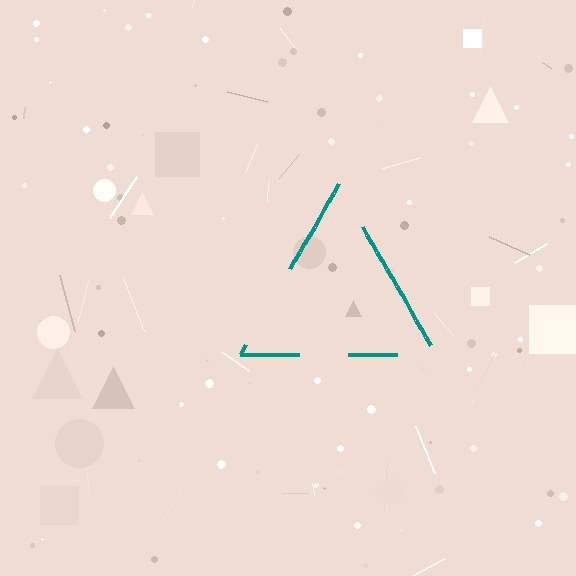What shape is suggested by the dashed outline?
The dashed outline suggests a triangle.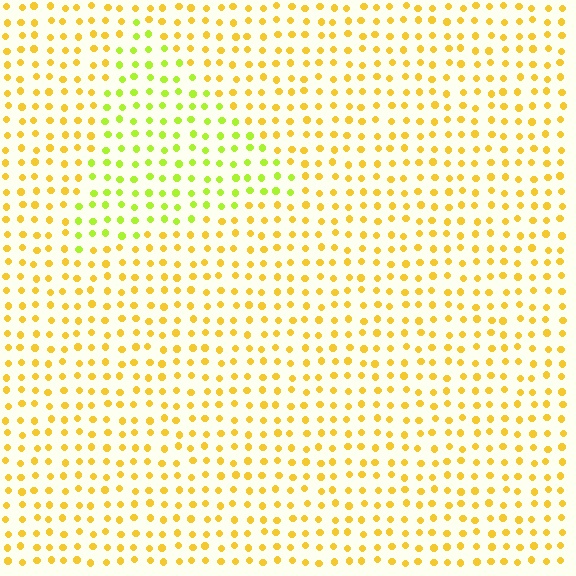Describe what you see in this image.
The image is filled with small yellow elements in a uniform arrangement. A triangle-shaped region is visible where the elements are tinted to a slightly different hue, forming a subtle color boundary.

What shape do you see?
I see a triangle.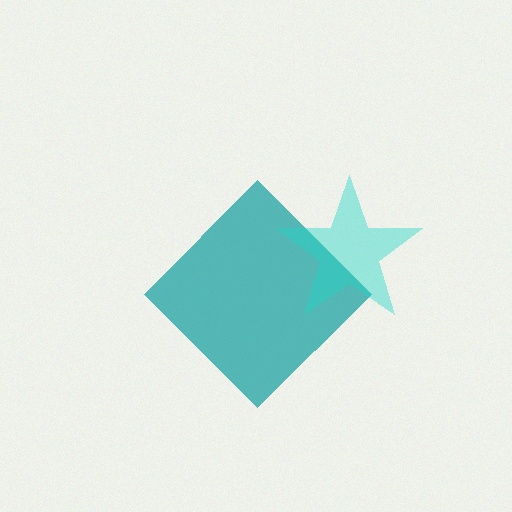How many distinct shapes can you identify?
There are 2 distinct shapes: a teal diamond, a cyan star.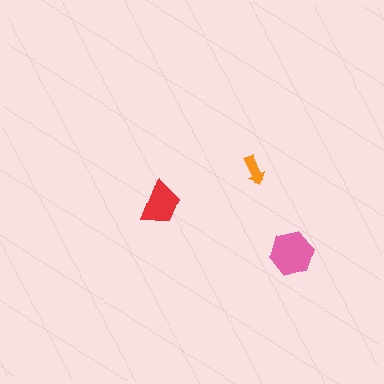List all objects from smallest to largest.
The orange arrow, the red trapezoid, the pink hexagon.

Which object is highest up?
The orange arrow is topmost.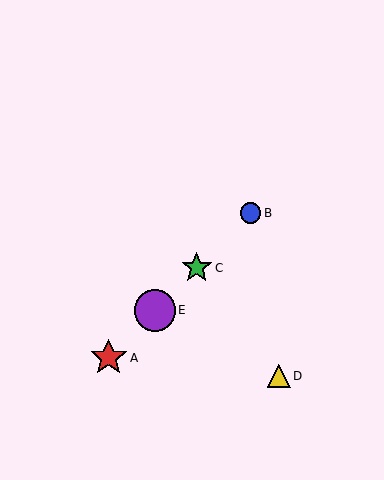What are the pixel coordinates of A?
Object A is at (109, 358).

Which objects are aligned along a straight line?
Objects A, B, C, E are aligned along a straight line.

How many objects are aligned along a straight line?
4 objects (A, B, C, E) are aligned along a straight line.